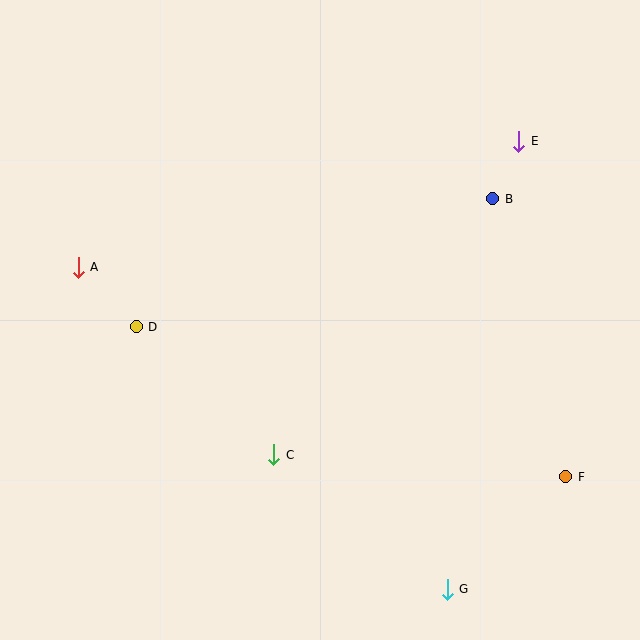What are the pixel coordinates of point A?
Point A is at (78, 267).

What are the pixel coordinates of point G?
Point G is at (447, 589).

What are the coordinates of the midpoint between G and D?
The midpoint between G and D is at (292, 458).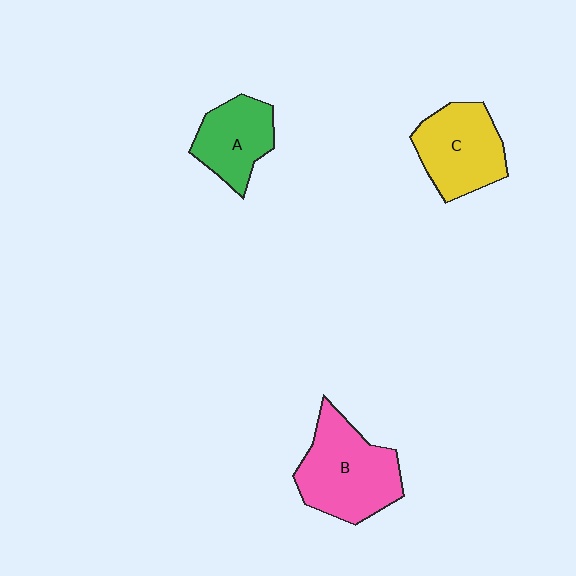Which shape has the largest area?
Shape B (pink).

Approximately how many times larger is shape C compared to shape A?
Approximately 1.2 times.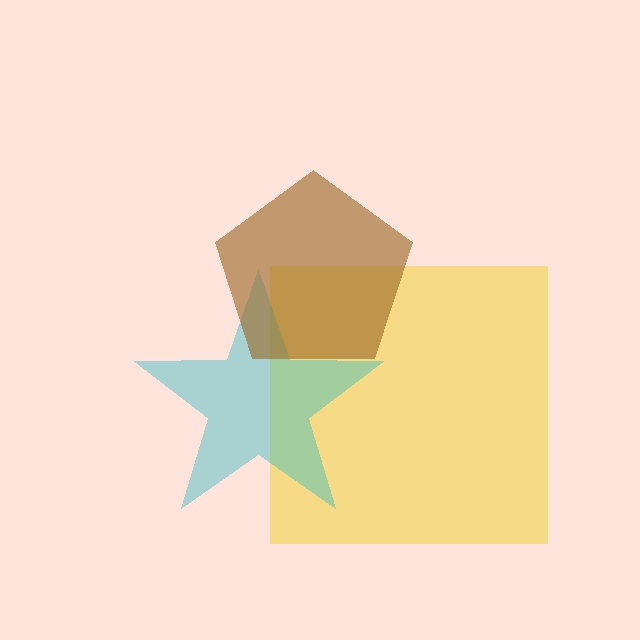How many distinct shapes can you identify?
There are 3 distinct shapes: a yellow square, a cyan star, a brown pentagon.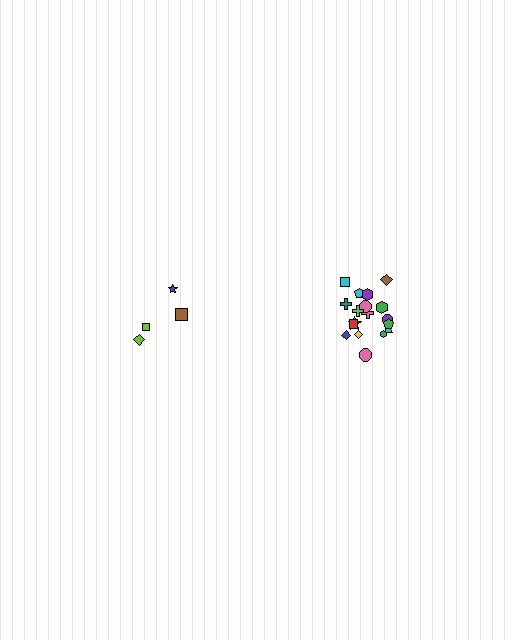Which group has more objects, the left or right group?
The right group.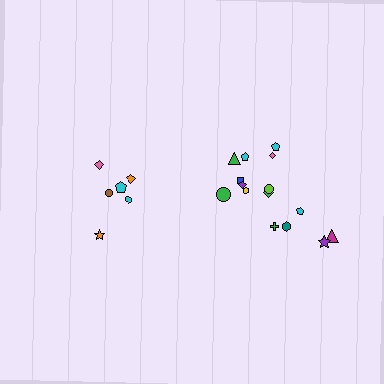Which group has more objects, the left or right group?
The right group.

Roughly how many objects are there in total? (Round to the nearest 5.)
Roughly 20 objects in total.